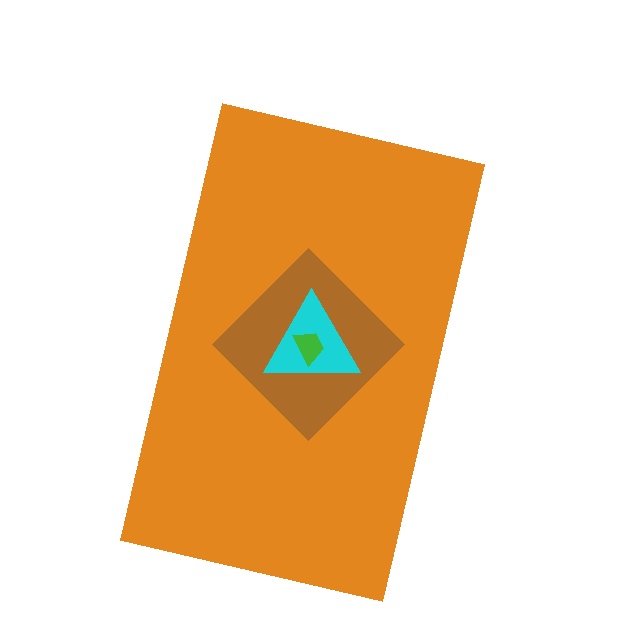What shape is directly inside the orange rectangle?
The brown diamond.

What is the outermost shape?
The orange rectangle.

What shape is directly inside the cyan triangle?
The green trapezoid.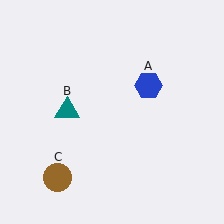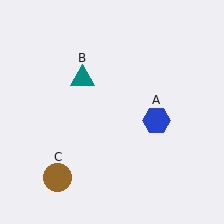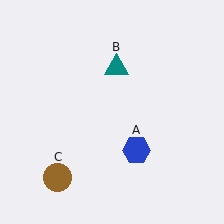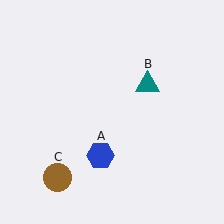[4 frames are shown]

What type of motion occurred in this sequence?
The blue hexagon (object A), teal triangle (object B) rotated clockwise around the center of the scene.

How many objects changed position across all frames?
2 objects changed position: blue hexagon (object A), teal triangle (object B).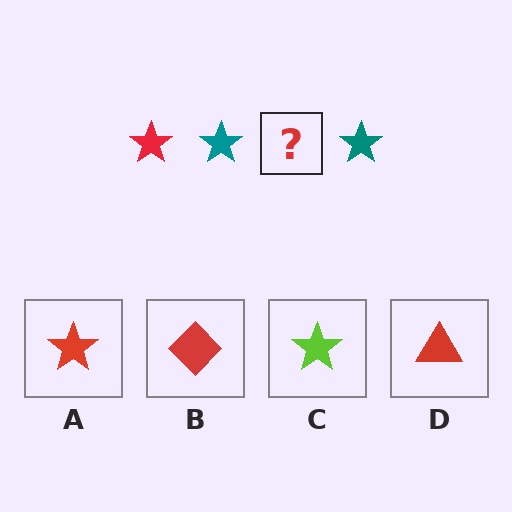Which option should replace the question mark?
Option A.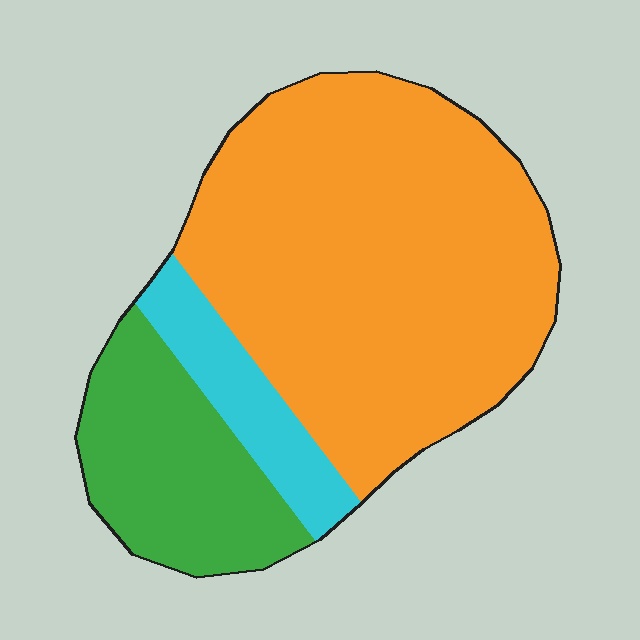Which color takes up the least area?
Cyan, at roughly 10%.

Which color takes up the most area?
Orange, at roughly 65%.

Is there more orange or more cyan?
Orange.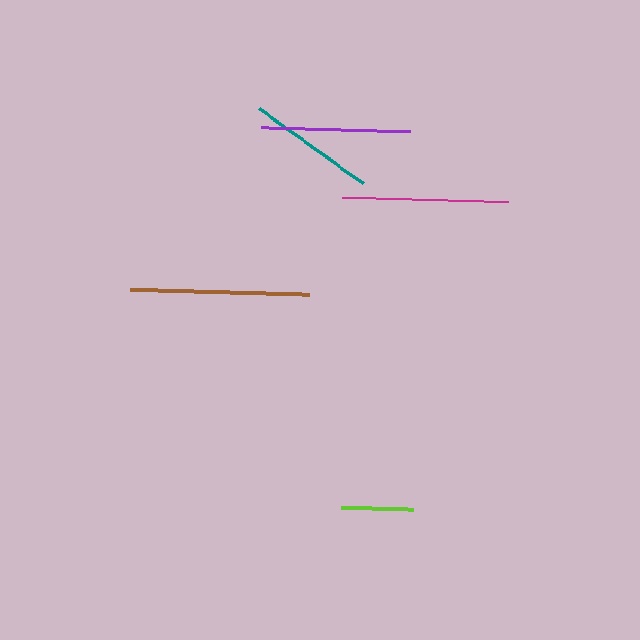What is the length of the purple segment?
The purple segment is approximately 149 pixels long.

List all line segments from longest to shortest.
From longest to shortest: brown, magenta, purple, teal, lime.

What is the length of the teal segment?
The teal segment is approximately 127 pixels long.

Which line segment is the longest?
The brown line is the longest at approximately 178 pixels.